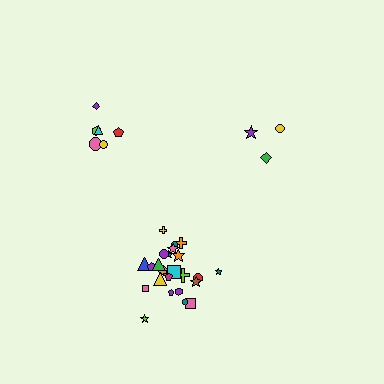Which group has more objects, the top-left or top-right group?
The top-left group.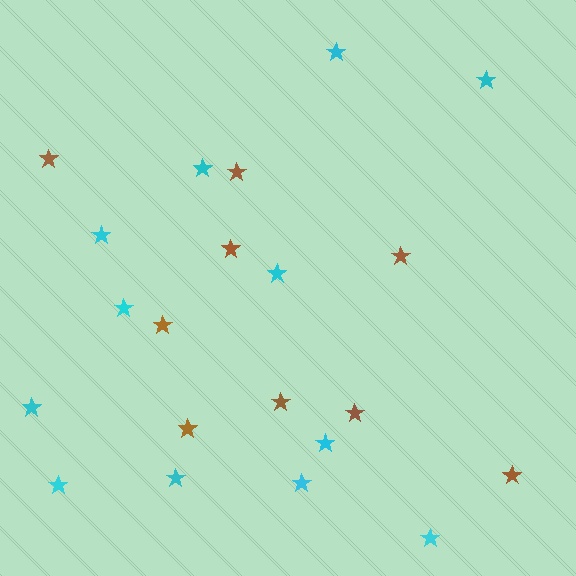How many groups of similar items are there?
There are 2 groups: one group of brown stars (9) and one group of cyan stars (12).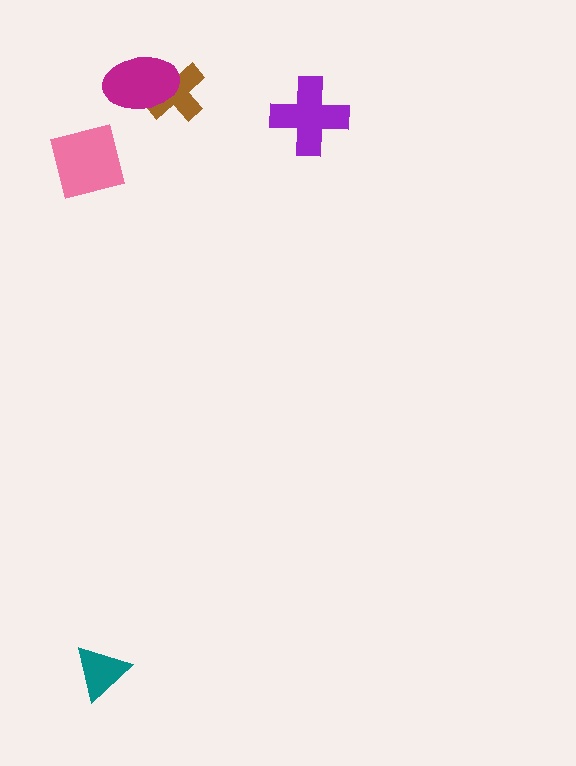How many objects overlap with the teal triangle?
0 objects overlap with the teal triangle.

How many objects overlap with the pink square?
0 objects overlap with the pink square.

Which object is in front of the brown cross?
The magenta ellipse is in front of the brown cross.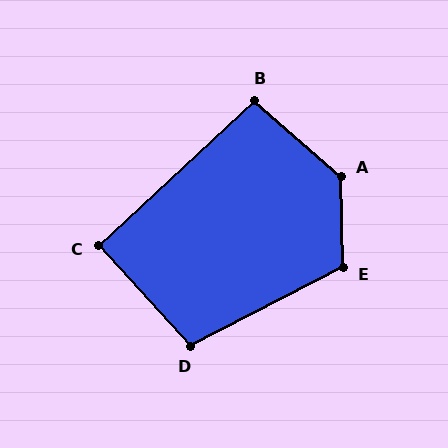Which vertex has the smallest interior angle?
C, at approximately 91 degrees.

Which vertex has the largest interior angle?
A, at approximately 132 degrees.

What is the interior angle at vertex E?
Approximately 116 degrees (obtuse).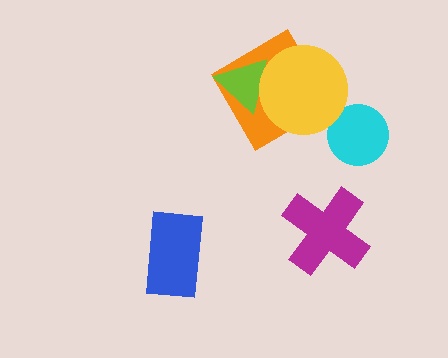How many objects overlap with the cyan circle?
0 objects overlap with the cyan circle.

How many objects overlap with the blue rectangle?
0 objects overlap with the blue rectangle.